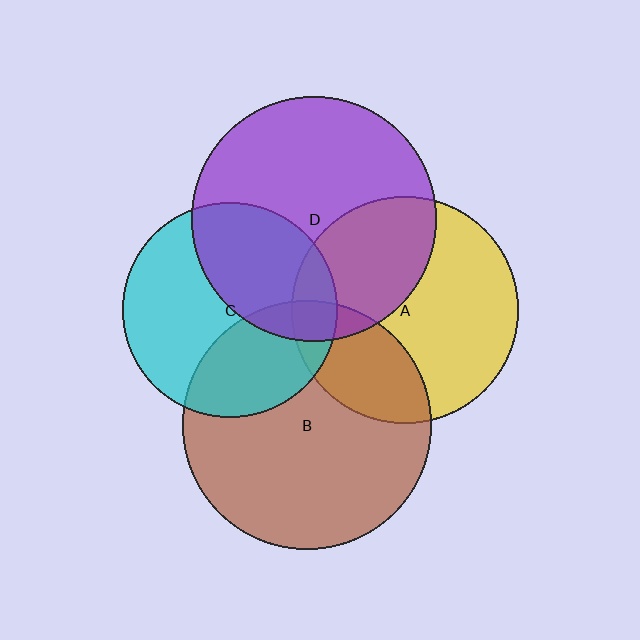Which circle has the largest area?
Circle B (brown).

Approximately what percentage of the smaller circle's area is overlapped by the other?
Approximately 35%.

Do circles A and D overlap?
Yes.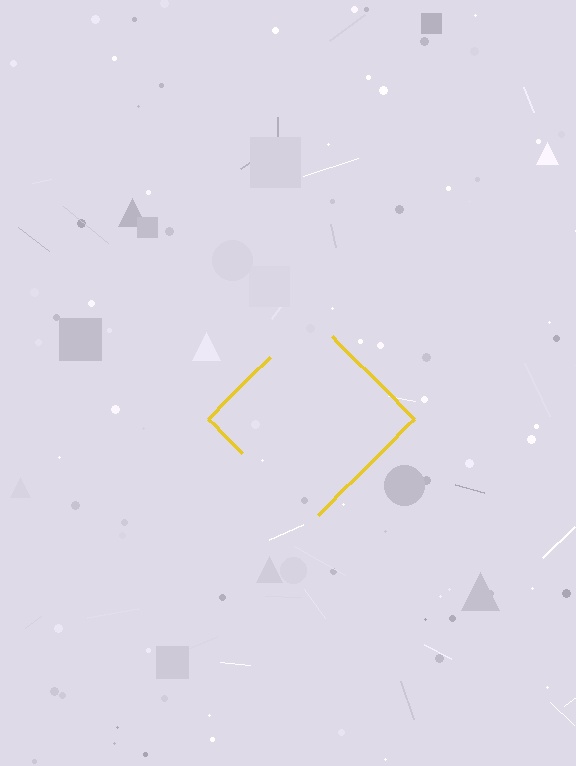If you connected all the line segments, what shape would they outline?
They would outline a diamond.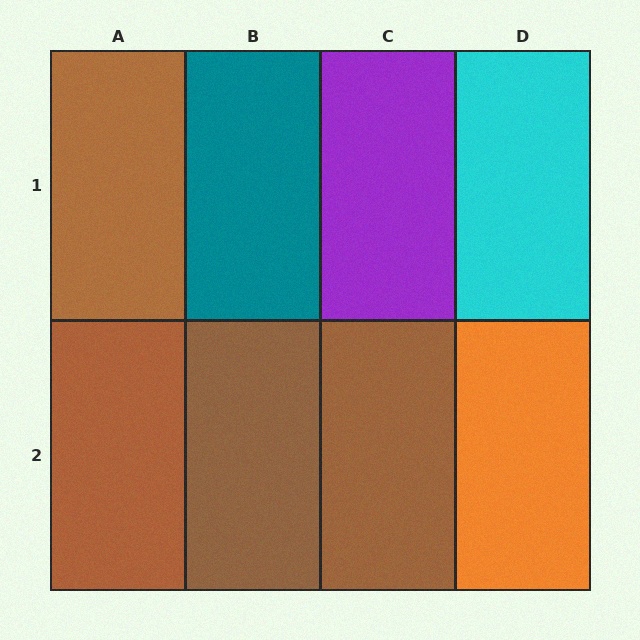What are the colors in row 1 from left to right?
Brown, teal, purple, cyan.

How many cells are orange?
1 cell is orange.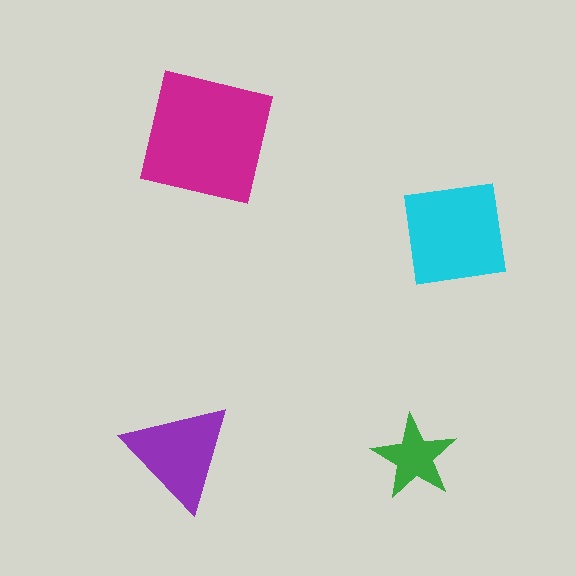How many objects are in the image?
There are 4 objects in the image.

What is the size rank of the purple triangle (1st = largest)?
3rd.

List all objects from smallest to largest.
The green star, the purple triangle, the cyan square, the magenta square.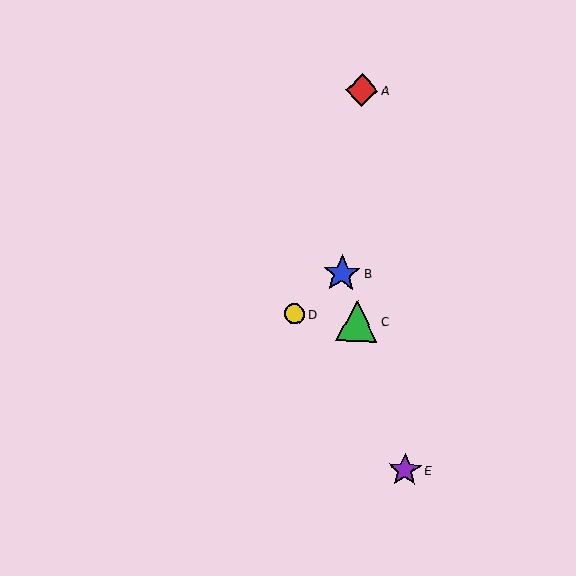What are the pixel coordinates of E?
Object E is at (405, 470).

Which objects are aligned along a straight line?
Objects B, C, E are aligned along a straight line.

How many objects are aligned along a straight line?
3 objects (B, C, E) are aligned along a straight line.